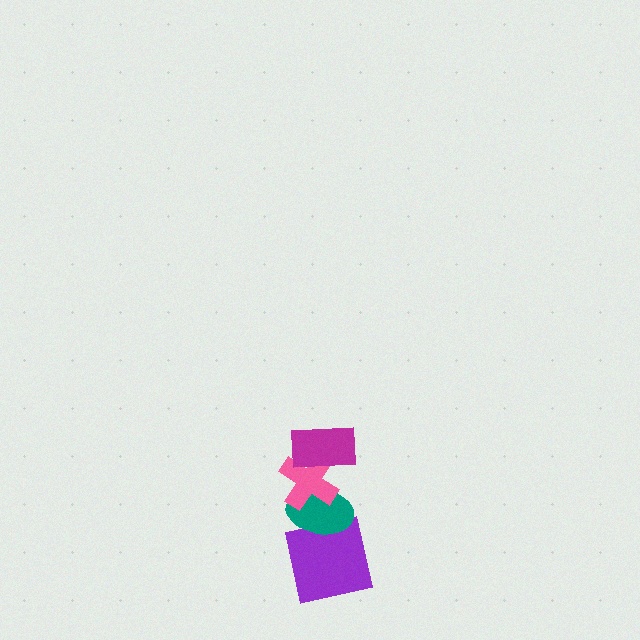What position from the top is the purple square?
The purple square is 4th from the top.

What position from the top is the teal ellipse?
The teal ellipse is 3rd from the top.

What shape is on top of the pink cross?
The magenta rectangle is on top of the pink cross.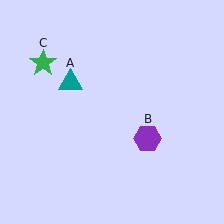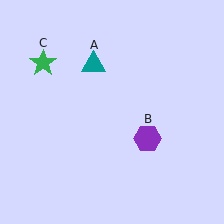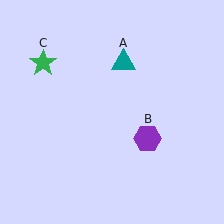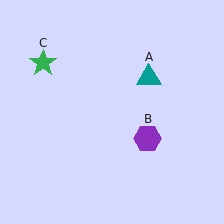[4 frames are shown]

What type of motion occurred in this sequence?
The teal triangle (object A) rotated clockwise around the center of the scene.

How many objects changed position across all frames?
1 object changed position: teal triangle (object A).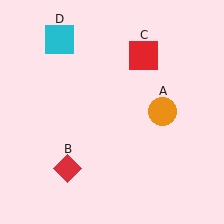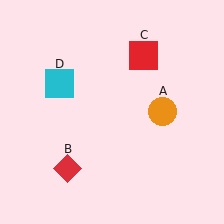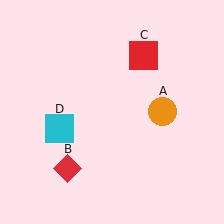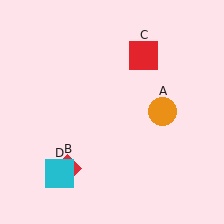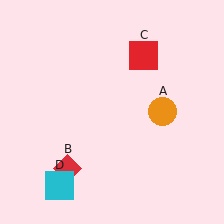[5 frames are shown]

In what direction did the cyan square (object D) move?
The cyan square (object D) moved down.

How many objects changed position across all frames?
1 object changed position: cyan square (object D).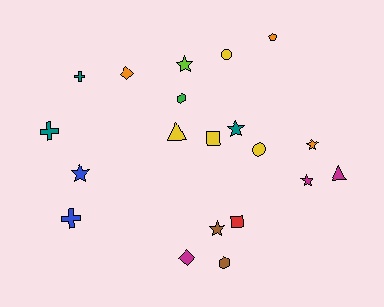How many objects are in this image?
There are 20 objects.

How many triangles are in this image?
There are 2 triangles.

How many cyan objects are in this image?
There are no cyan objects.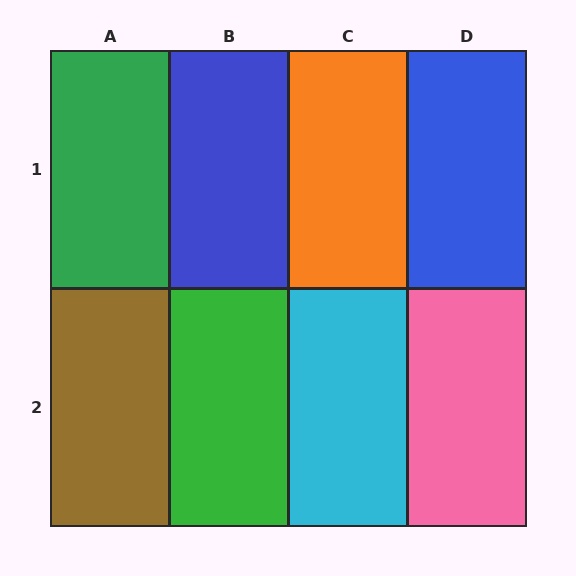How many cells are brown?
1 cell is brown.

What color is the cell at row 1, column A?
Green.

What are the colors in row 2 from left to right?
Brown, green, cyan, pink.